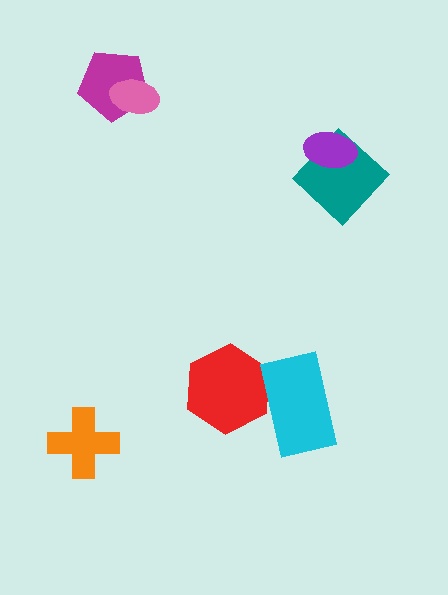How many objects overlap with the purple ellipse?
1 object overlaps with the purple ellipse.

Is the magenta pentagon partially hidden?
Yes, it is partially covered by another shape.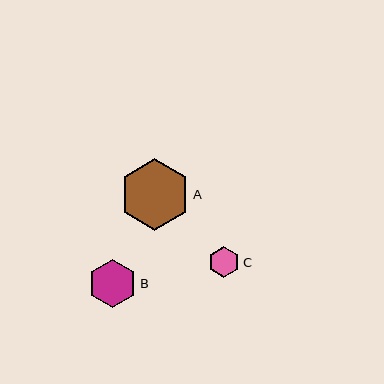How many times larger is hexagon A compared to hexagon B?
Hexagon A is approximately 1.5 times the size of hexagon B.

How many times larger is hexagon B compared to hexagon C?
Hexagon B is approximately 1.5 times the size of hexagon C.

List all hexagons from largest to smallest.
From largest to smallest: A, B, C.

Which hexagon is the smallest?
Hexagon C is the smallest with a size of approximately 31 pixels.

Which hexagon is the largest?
Hexagon A is the largest with a size of approximately 71 pixels.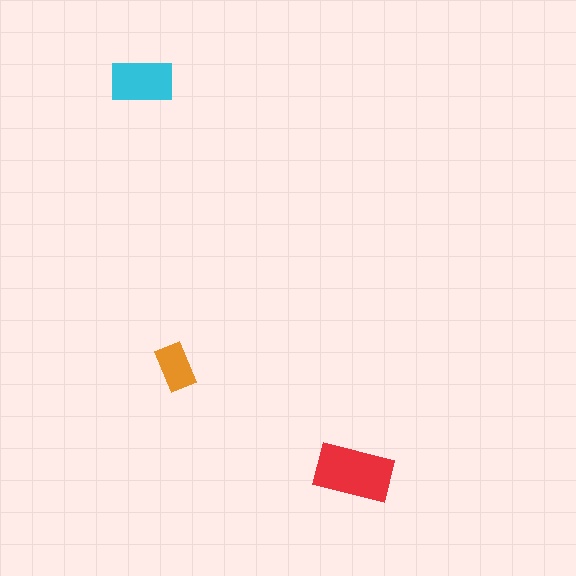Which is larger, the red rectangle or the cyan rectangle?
The red one.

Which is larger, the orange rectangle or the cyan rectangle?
The cyan one.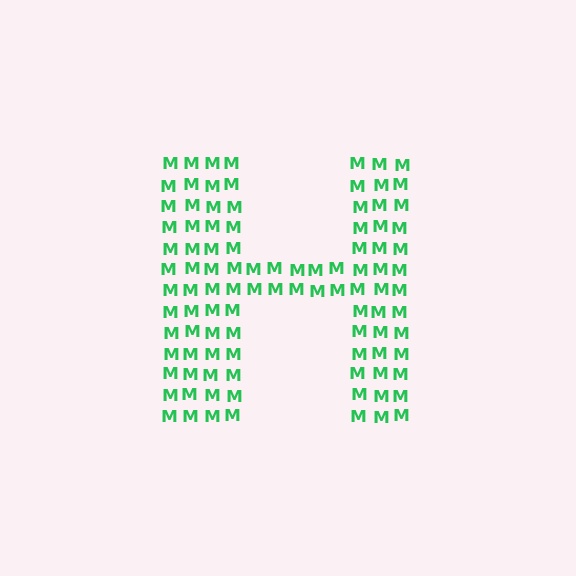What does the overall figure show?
The overall figure shows the letter H.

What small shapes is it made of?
It is made of small letter M's.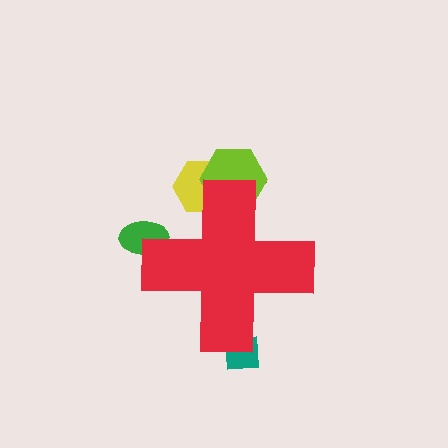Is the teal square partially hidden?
Yes, the teal square is partially hidden behind the red cross.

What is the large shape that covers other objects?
A red cross.